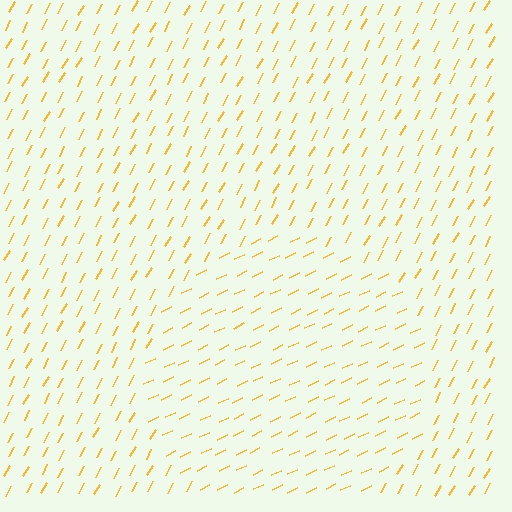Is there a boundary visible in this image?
Yes, there is a texture boundary formed by a change in line orientation.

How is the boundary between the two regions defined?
The boundary is defined purely by a change in line orientation (approximately 36 degrees difference). All lines are the same color and thickness.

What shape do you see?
I see a circle.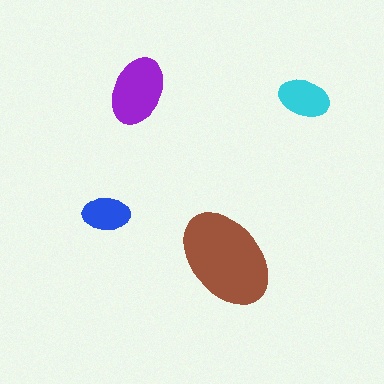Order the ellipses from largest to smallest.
the brown one, the purple one, the cyan one, the blue one.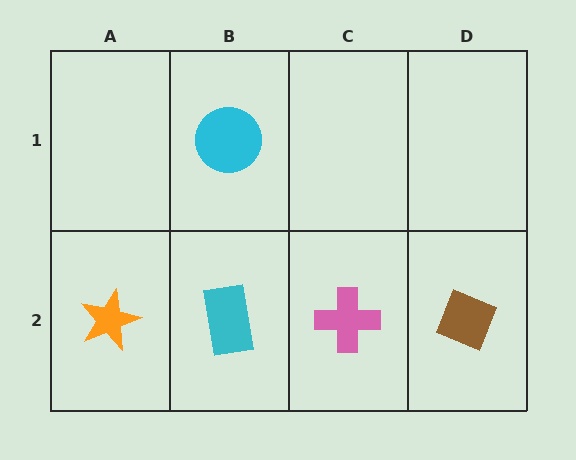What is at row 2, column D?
A brown diamond.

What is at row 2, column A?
An orange star.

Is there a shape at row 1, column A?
No, that cell is empty.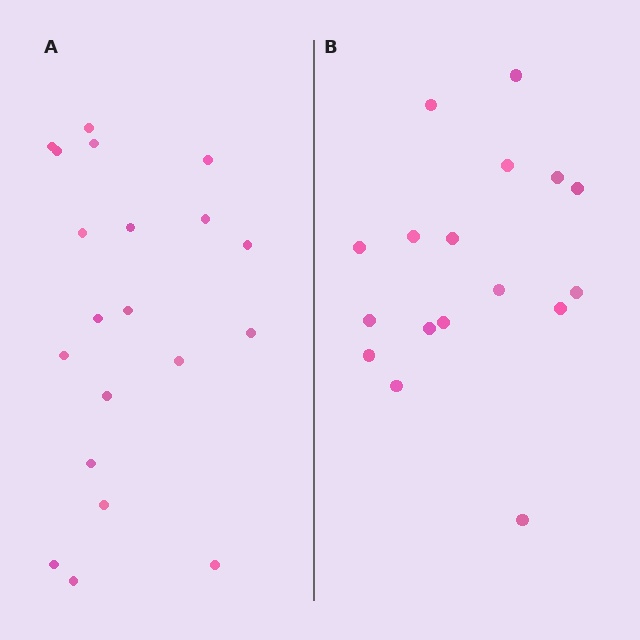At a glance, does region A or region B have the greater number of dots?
Region A (the left region) has more dots.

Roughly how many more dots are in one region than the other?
Region A has just a few more — roughly 2 or 3 more dots than region B.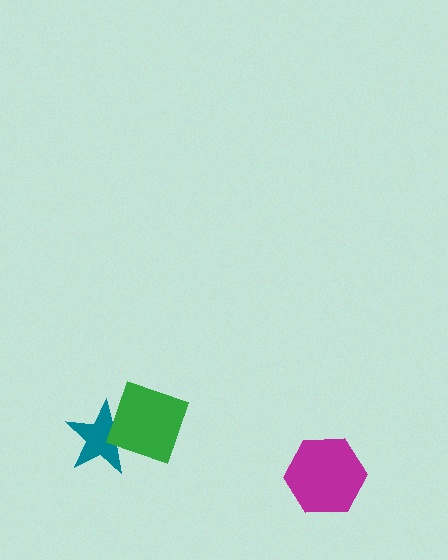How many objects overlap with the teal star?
1 object overlaps with the teal star.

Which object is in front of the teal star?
The green diamond is in front of the teal star.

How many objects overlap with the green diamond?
1 object overlaps with the green diamond.